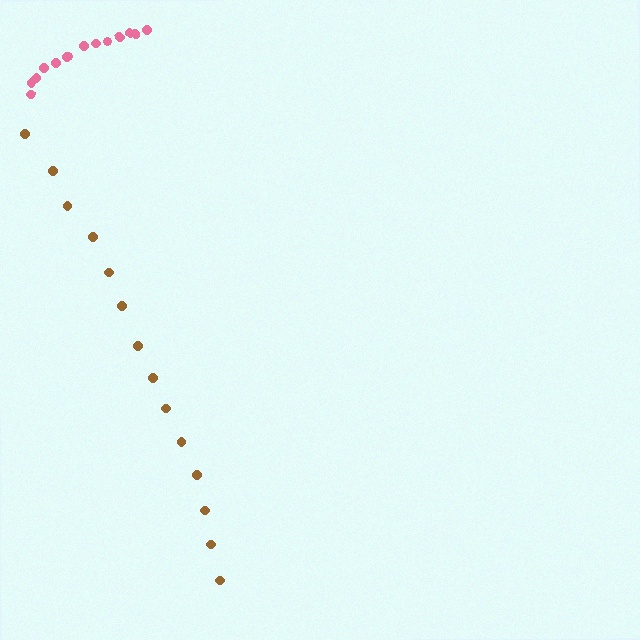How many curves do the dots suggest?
There are 2 distinct paths.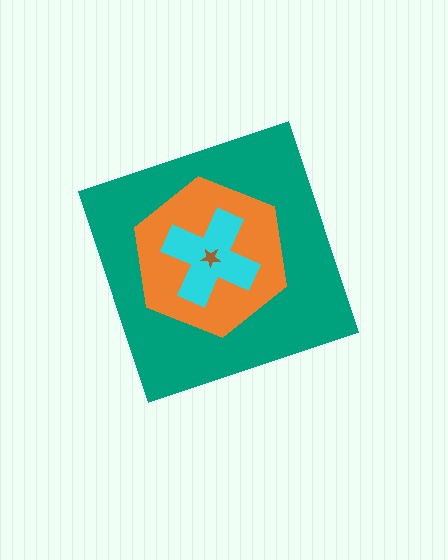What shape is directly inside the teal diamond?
The orange hexagon.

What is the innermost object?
The brown star.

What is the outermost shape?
The teal diamond.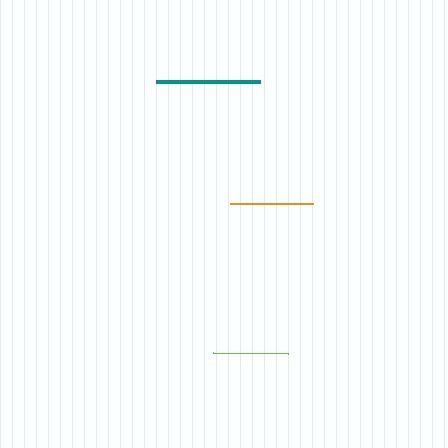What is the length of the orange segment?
The orange segment is approximately 83 pixels long.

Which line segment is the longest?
The teal line is the longest at approximately 104 pixels.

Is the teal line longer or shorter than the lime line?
The teal line is longer than the lime line.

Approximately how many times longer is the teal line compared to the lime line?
The teal line is approximately 1.4 times the length of the lime line.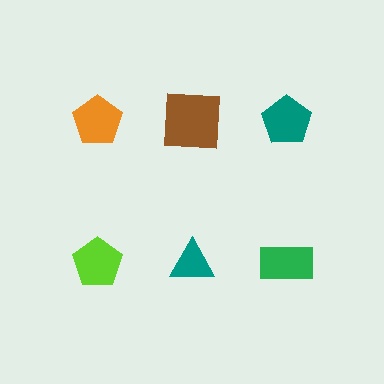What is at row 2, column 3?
A green rectangle.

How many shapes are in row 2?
3 shapes.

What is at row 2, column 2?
A teal triangle.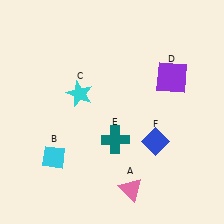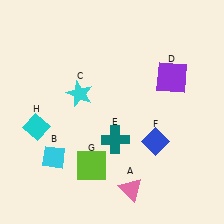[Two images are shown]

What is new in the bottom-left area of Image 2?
A cyan diamond (H) was added in the bottom-left area of Image 2.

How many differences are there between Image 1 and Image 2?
There are 2 differences between the two images.